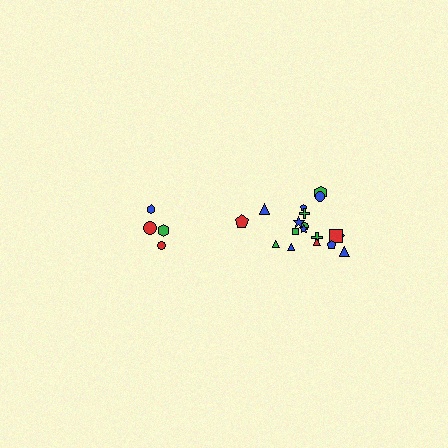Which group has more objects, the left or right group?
The right group.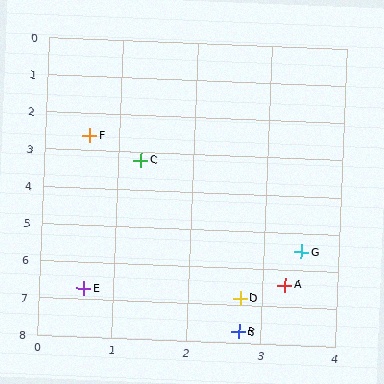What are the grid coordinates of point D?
Point D is at approximately (2.7, 6.8).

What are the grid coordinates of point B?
Point B is at approximately (2.7, 7.7).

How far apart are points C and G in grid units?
Points C and G are about 3.2 grid units apart.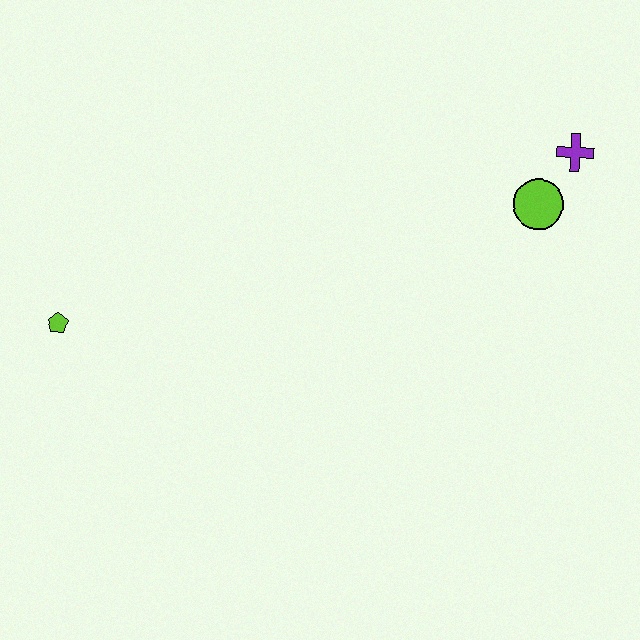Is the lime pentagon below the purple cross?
Yes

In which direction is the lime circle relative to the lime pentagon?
The lime circle is to the right of the lime pentagon.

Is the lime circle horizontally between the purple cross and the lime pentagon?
Yes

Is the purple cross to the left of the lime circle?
No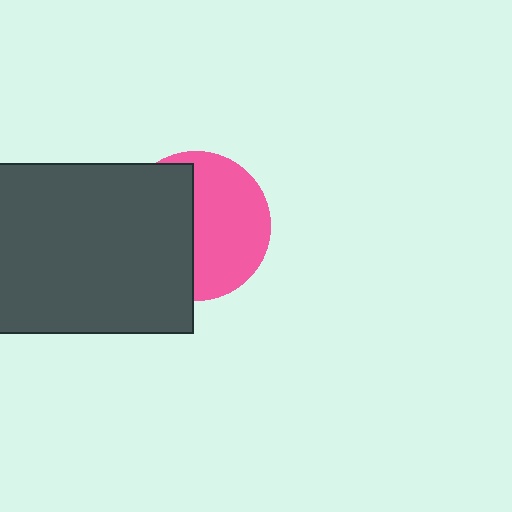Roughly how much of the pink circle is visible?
About half of it is visible (roughly 54%).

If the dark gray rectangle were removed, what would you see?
You would see the complete pink circle.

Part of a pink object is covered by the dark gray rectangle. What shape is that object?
It is a circle.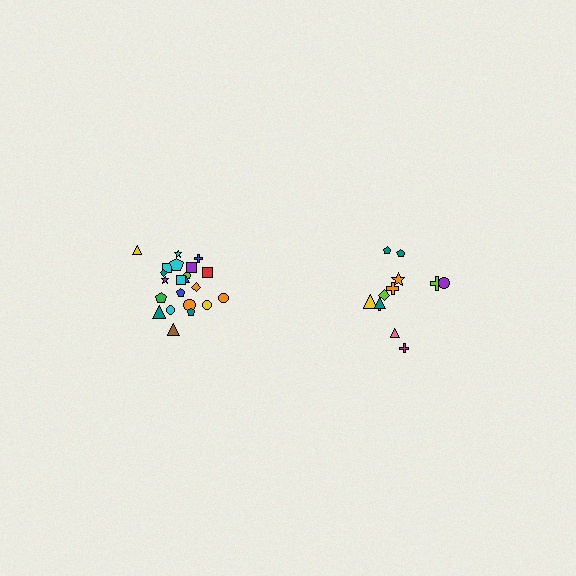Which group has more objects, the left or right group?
The left group.